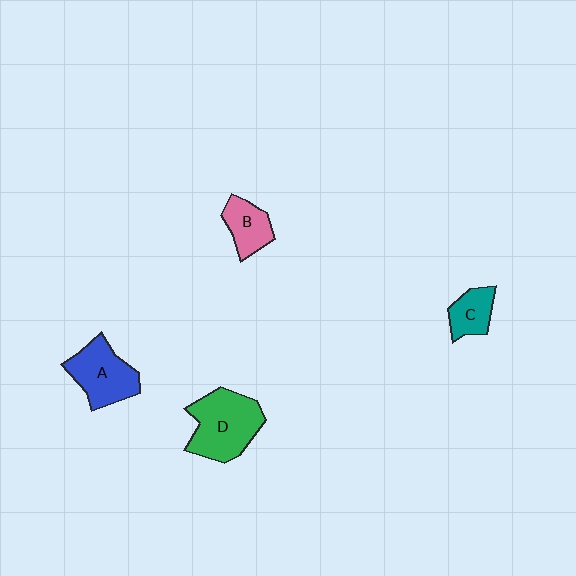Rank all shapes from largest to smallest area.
From largest to smallest: D (green), A (blue), B (pink), C (teal).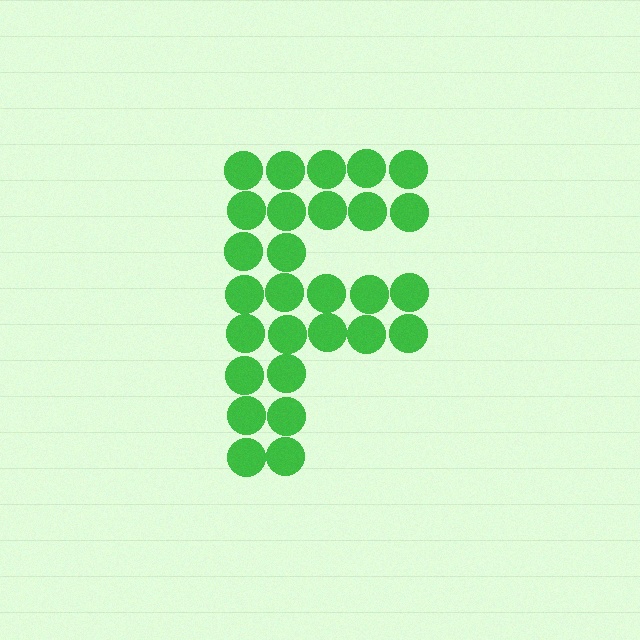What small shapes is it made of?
It is made of small circles.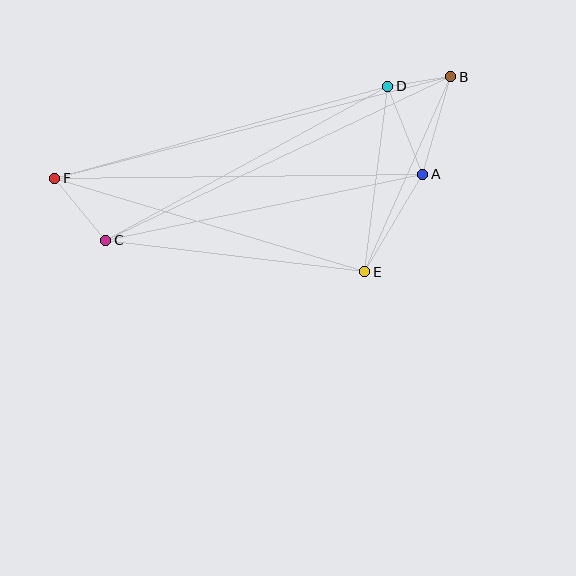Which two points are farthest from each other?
Points B and F are farthest from each other.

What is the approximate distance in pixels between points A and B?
The distance between A and B is approximately 102 pixels.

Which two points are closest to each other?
Points B and D are closest to each other.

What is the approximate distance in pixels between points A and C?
The distance between A and C is approximately 323 pixels.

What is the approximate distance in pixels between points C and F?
The distance between C and F is approximately 80 pixels.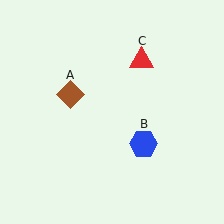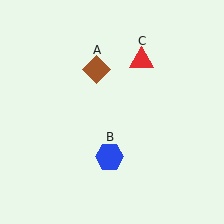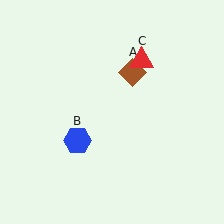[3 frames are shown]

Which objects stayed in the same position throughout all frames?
Red triangle (object C) remained stationary.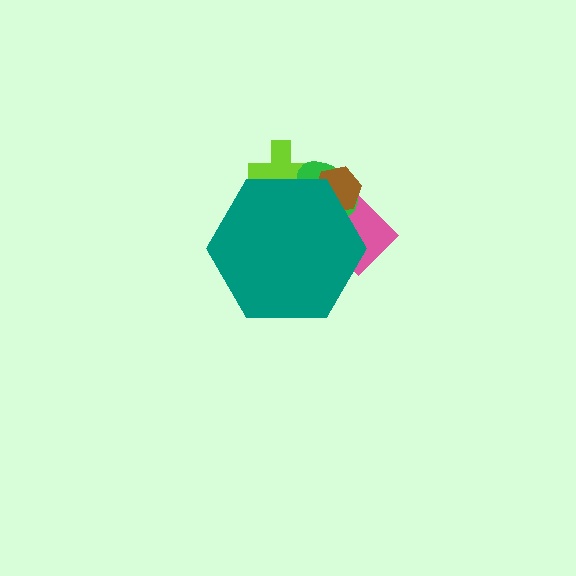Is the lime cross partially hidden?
Yes, the lime cross is partially hidden behind the teal hexagon.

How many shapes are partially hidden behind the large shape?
4 shapes are partially hidden.